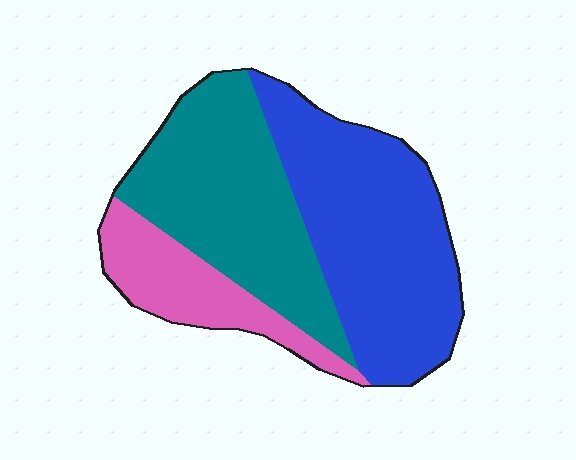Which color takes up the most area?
Blue, at roughly 45%.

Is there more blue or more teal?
Blue.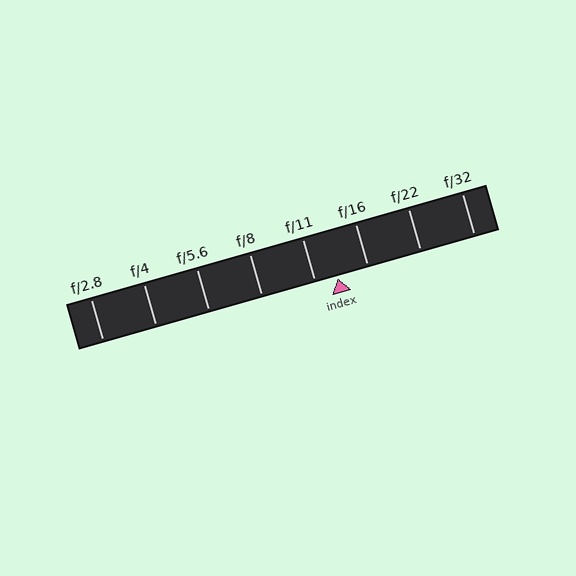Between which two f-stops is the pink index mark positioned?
The index mark is between f/11 and f/16.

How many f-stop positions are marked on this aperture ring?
There are 8 f-stop positions marked.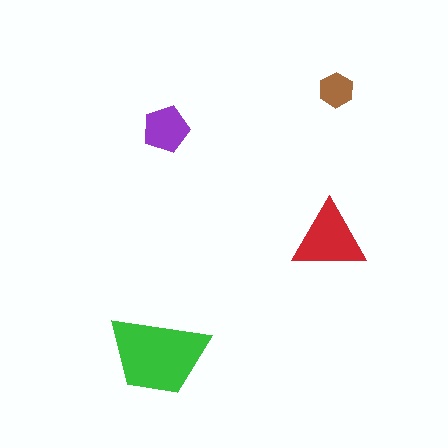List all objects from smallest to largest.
The brown hexagon, the purple pentagon, the red triangle, the green trapezoid.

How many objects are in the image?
There are 4 objects in the image.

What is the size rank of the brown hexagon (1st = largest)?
4th.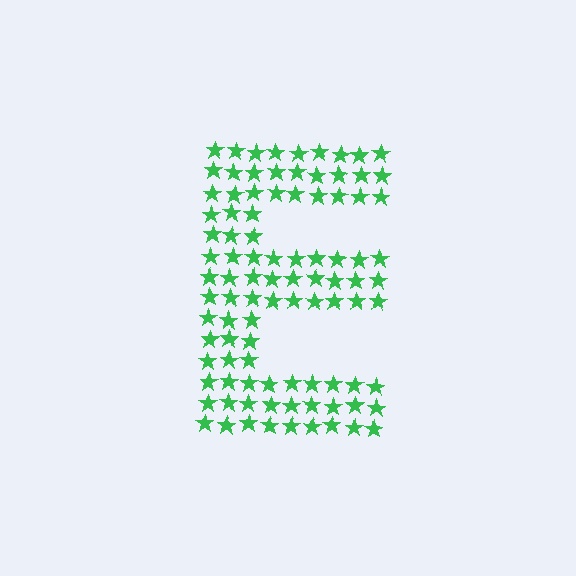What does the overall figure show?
The overall figure shows the letter E.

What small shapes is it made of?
It is made of small stars.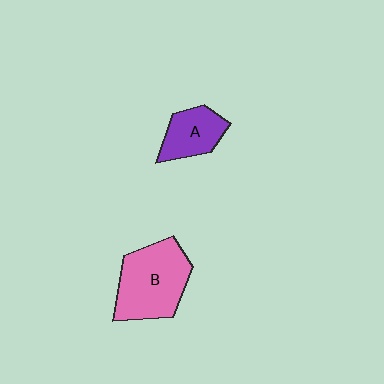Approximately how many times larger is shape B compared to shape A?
Approximately 1.8 times.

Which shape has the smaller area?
Shape A (purple).